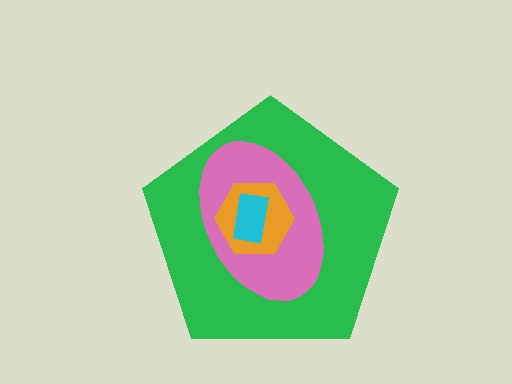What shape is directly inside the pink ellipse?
The orange hexagon.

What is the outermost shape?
The green pentagon.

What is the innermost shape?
The cyan rectangle.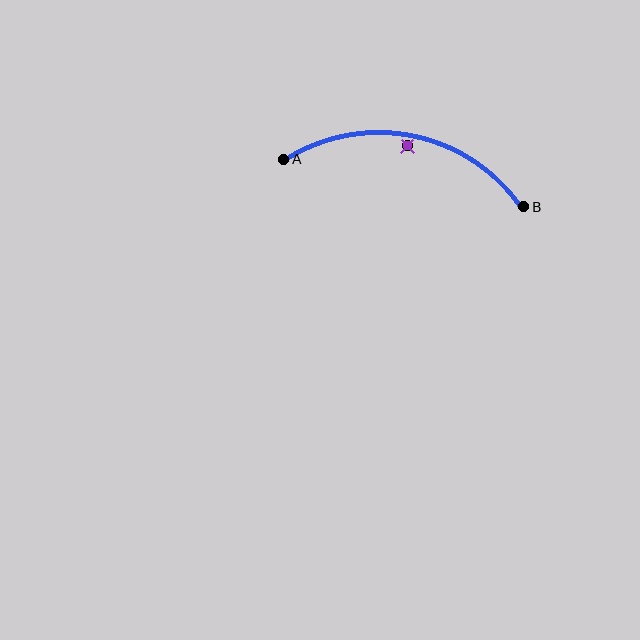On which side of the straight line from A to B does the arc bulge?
The arc bulges above the straight line connecting A and B.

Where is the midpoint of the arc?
The arc midpoint is the point on the curve farthest from the straight line joining A and B. It sits above that line.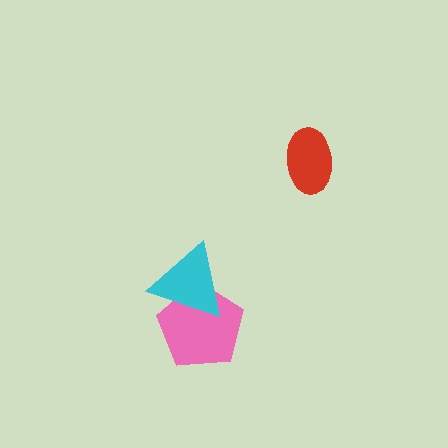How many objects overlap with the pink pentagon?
1 object overlaps with the pink pentagon.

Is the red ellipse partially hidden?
No, no other shape covers it.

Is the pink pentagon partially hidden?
Yes, it is partially covered by another shape.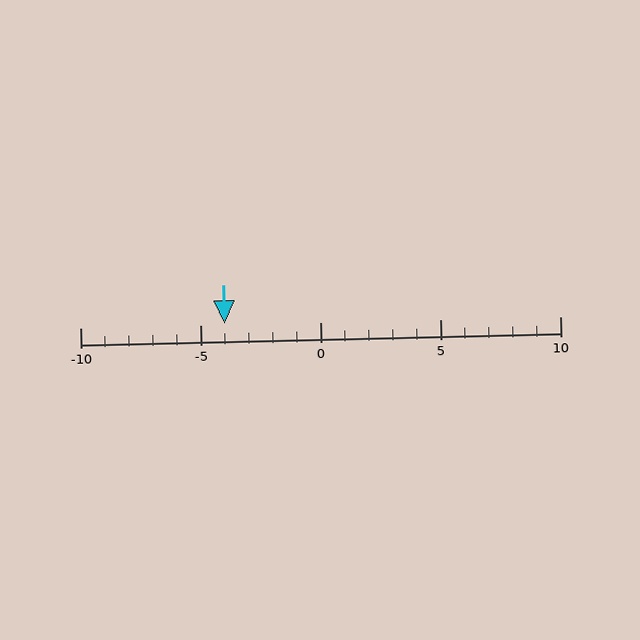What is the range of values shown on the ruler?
The ruler shows values from -10 to 10.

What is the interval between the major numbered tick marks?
The major tick marks are spaced 5 units apart.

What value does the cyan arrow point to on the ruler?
The cyan arrow points to approximately -4.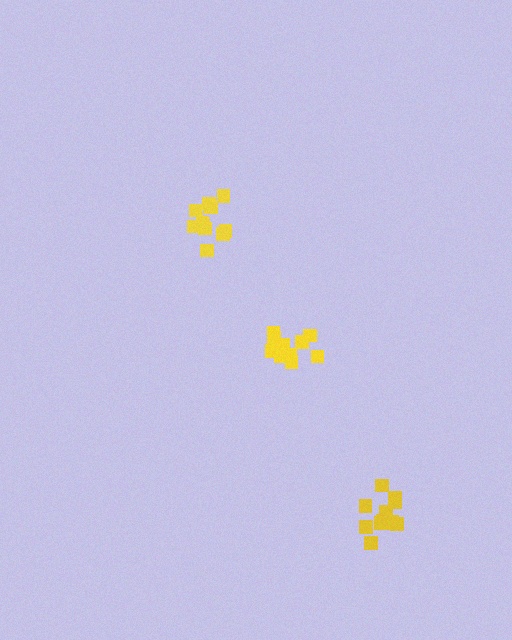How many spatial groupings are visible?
There are 3 spatial groupings.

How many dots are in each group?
Group 1: 12 dots, Group 2: 11 dots, Group 3: 11 dots (34 total).